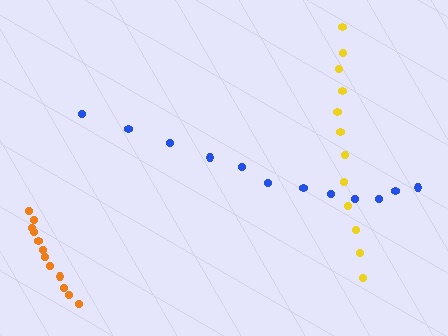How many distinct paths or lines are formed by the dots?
There are 3 distinct paths.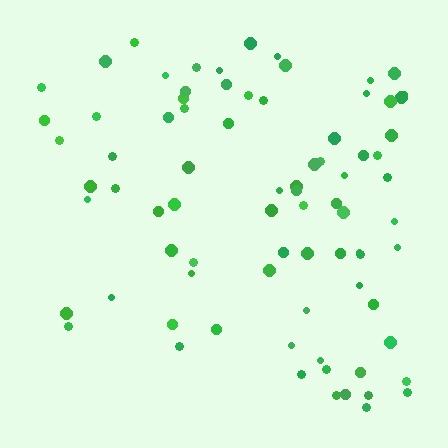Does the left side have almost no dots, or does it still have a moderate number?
Still a moderate number, just noticeably fewer than the right.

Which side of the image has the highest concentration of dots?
The right.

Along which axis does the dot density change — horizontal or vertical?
Horizontal.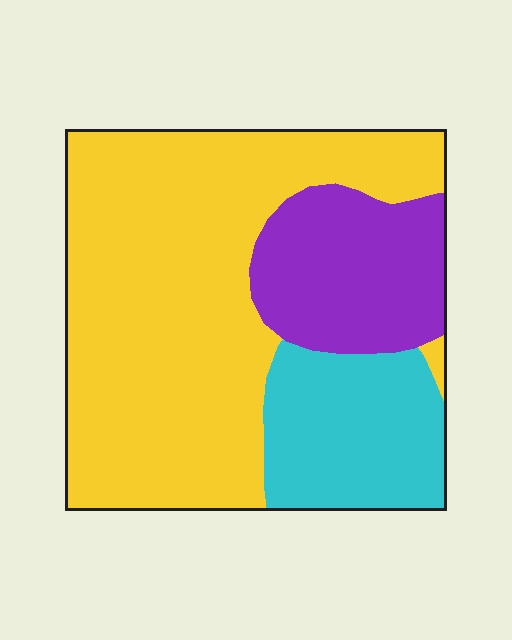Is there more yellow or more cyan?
Yellow.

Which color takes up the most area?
Yellow, at roughly 60%.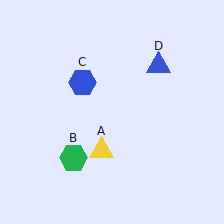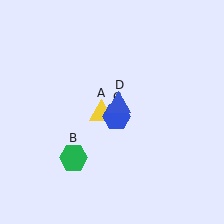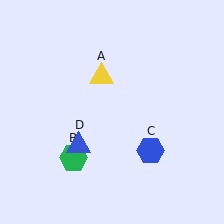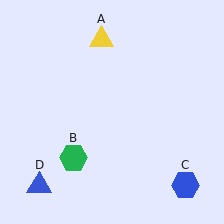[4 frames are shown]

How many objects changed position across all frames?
3 objects changed position: yellow triangle (object A), blue hexagon (object C), blue triangle (object D).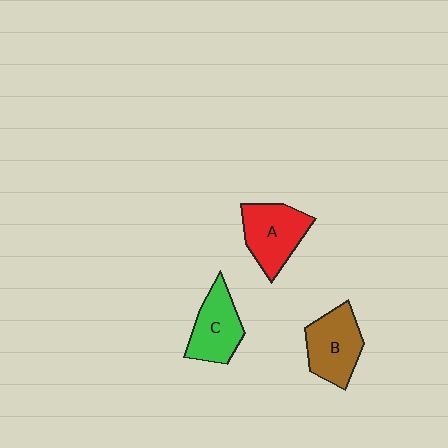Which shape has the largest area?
Shape A (red).